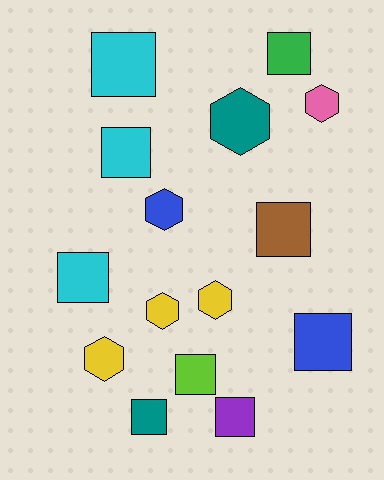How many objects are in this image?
There are 15 objects.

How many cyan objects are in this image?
There are 3 cyan objects.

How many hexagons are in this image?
There are 6 hexagons.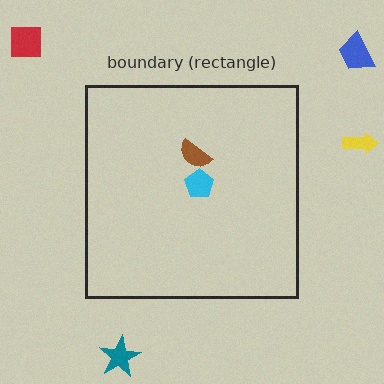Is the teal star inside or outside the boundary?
Outside.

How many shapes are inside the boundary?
2 inside, 4 outside.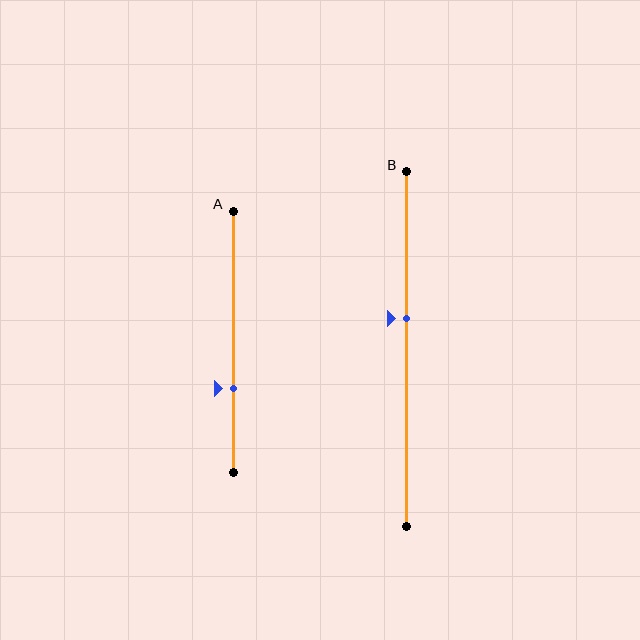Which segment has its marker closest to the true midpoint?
Segment B has its marker closest to the true midpoint.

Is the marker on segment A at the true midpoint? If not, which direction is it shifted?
No, the marker on segment A is shifted downward by about 18% of the segment length.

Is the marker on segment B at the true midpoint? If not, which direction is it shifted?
No, the marker on segment B is shifted upward by about 9% of the segment length.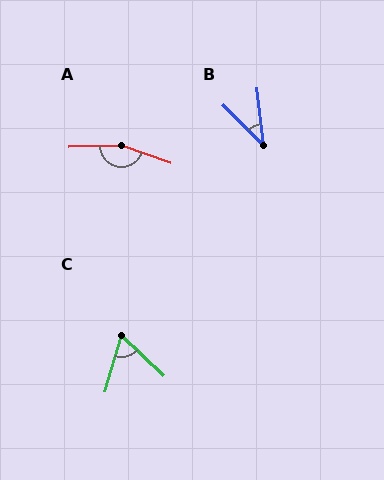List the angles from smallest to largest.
B (38°), C (64°), A (159°).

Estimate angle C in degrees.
Approximately 64 degrees.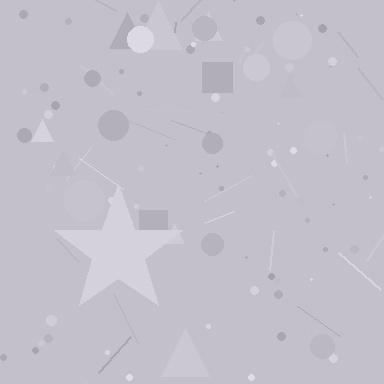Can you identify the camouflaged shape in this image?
The camouflaged shape is a star.